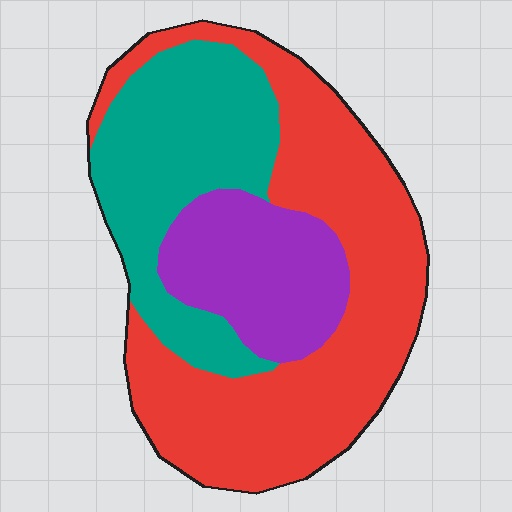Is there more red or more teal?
Red.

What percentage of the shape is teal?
Teal takes up about one third (1/3) of the shape.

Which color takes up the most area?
Red, at roughly 50%.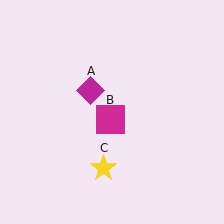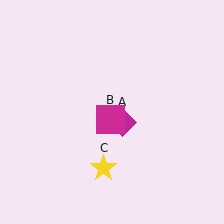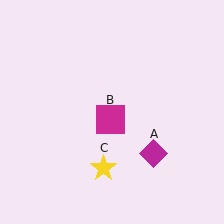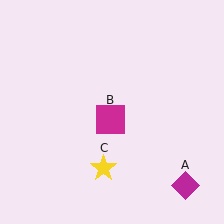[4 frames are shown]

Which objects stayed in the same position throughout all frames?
Magenta square (object B) and yellow star (object C) remained stationary.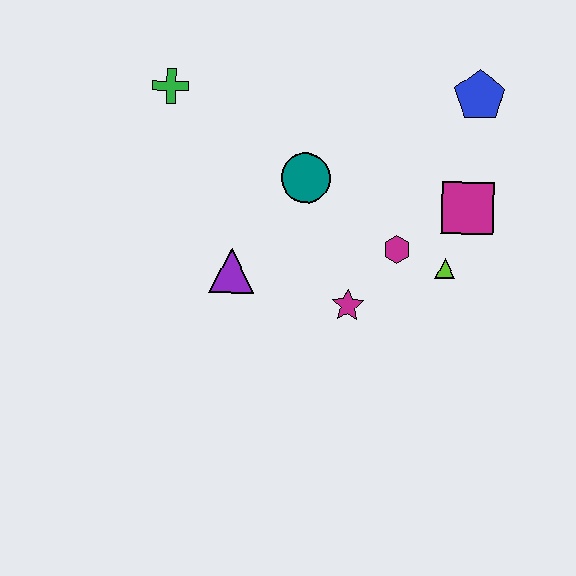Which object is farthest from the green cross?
The lime triangle is farthest from the green cross.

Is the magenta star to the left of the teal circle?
No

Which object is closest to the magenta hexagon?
The lime triangle is closest to the magenta hexagon.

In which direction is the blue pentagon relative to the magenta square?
The blue pentagon is above the magenta square.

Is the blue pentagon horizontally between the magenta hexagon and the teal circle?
No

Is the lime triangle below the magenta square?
Yes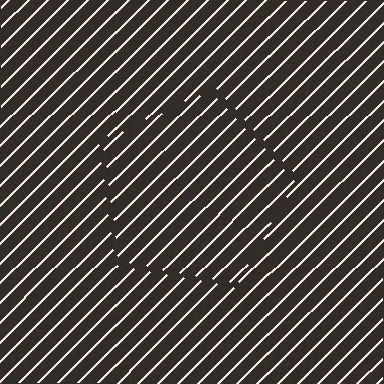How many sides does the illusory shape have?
5 sides — the line-ends trace a pentagon.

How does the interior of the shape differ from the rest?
The interior of the shape contains the same grating, shifted by half a period — the contour is defined by the phase discontinuity where line-ends from the inner and outer gratings abut.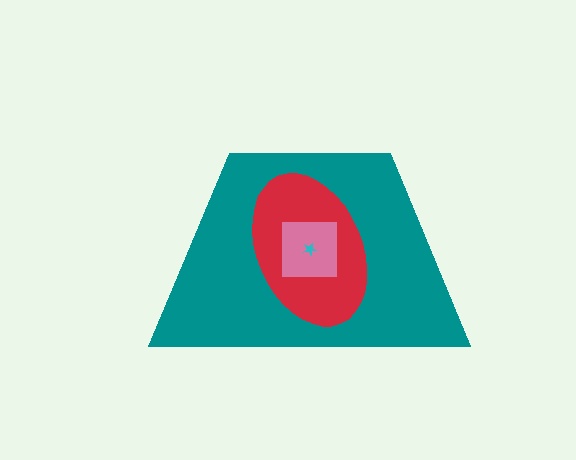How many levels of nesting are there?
4.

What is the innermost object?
The cyan star.